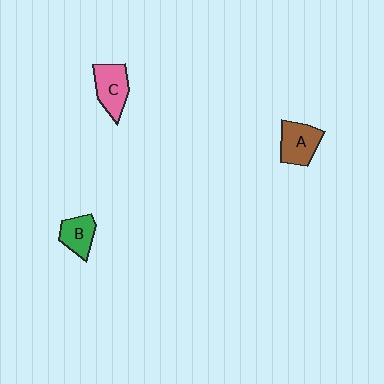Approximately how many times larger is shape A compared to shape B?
Approximately 1.3 times.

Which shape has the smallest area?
Shape B (green).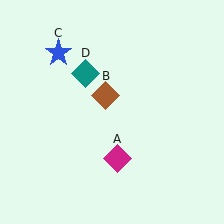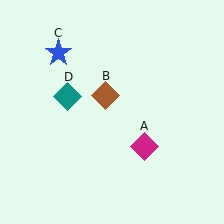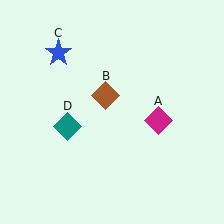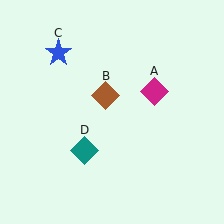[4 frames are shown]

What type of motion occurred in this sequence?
The magenta diamond (object A), teal diamond (object D) rotated counterclockwise around the center of the scene.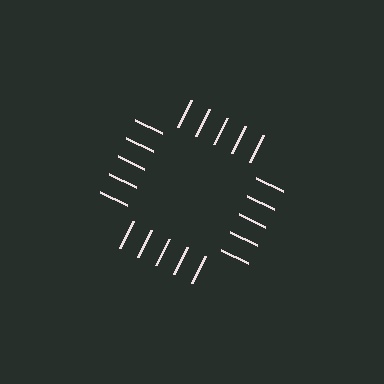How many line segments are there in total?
20 — 5 along each of the 4 edges.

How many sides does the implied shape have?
4 sides — the line-ends trace a square.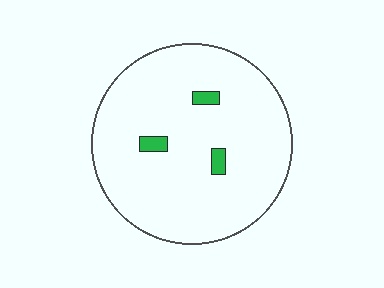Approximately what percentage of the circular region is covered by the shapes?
Approximately 5%.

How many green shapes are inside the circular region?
3.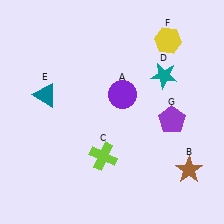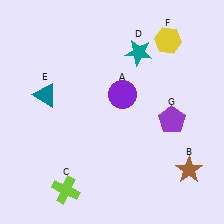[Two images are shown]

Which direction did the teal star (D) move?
The teal star (D) moved left.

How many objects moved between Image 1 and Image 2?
2 objects moved between the two images.